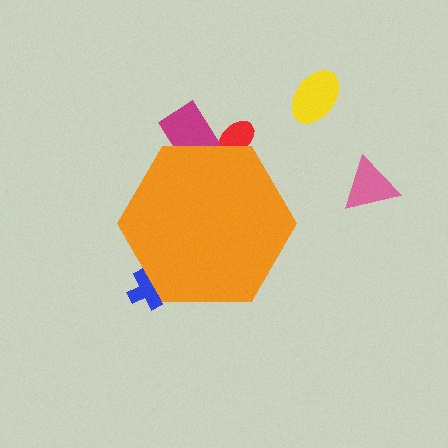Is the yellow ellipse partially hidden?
No, the yellow ellipse is fully visible.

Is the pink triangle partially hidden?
No, the pink triangle is fully visible.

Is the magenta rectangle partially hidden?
Yes, the magenta rectangle is partially hidden behind the orange hexagon.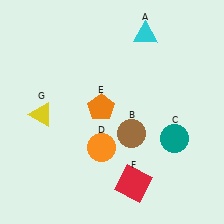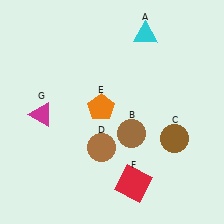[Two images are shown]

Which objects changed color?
C changed from teal to brown. D changed from orange to brown. G changed from yellow to magenta.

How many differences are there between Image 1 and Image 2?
There are 3 differences between the two images.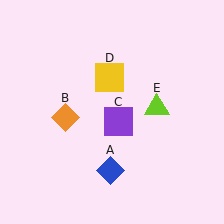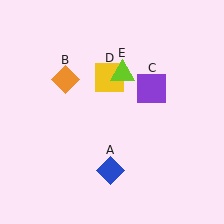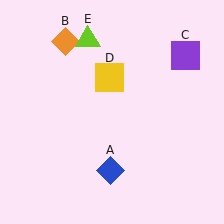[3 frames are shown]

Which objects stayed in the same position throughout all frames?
Blue diamond (object A) and yellow square (object D) remained stationary.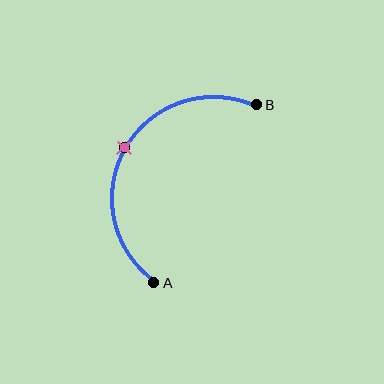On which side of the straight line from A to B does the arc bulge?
The arc bulges to the left of the straight line connecting A and B.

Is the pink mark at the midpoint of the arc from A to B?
Yes. The pink mark lies on the arc at equal arc-length from both A and B — it is the arc midpoint.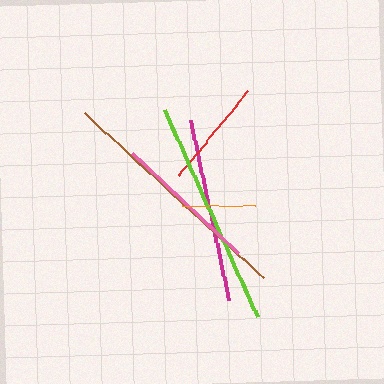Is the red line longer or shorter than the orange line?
The red line is longer than the orange line.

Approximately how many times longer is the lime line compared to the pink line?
The lime line is approximately 1.6 times the length of the pink line.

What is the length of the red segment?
The red segment is approximately 110 pixels long.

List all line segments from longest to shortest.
From longest to shortest: brown, lime, magenta, pink, red, orange.